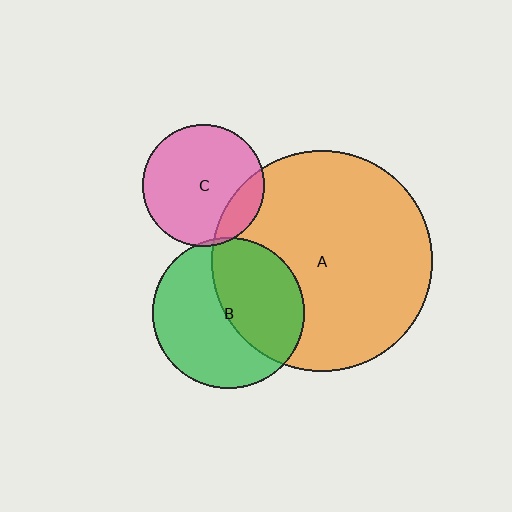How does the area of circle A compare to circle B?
Approximately 2.1 times.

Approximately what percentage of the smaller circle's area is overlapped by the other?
Approximately 45%.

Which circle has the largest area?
Circle A (orange).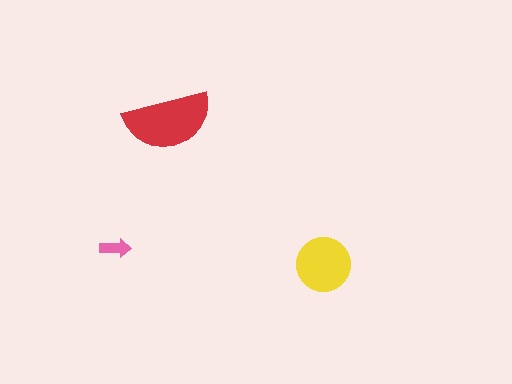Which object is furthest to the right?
The yellow circle is rightmost.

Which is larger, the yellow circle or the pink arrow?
The yellow circle.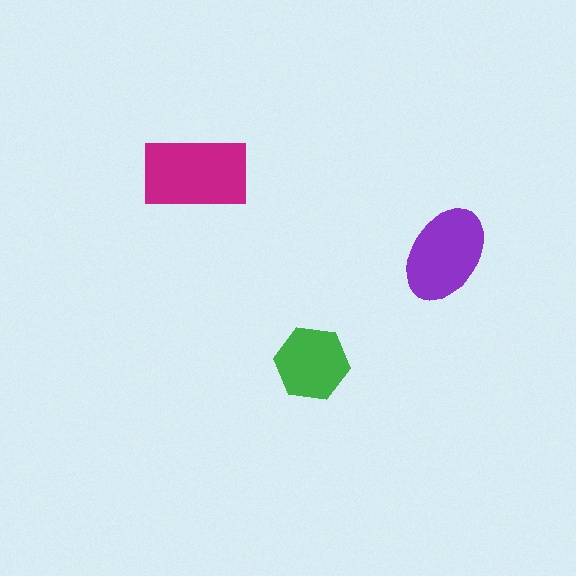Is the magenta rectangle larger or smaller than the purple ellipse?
Larger.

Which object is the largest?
The magenta rectangle.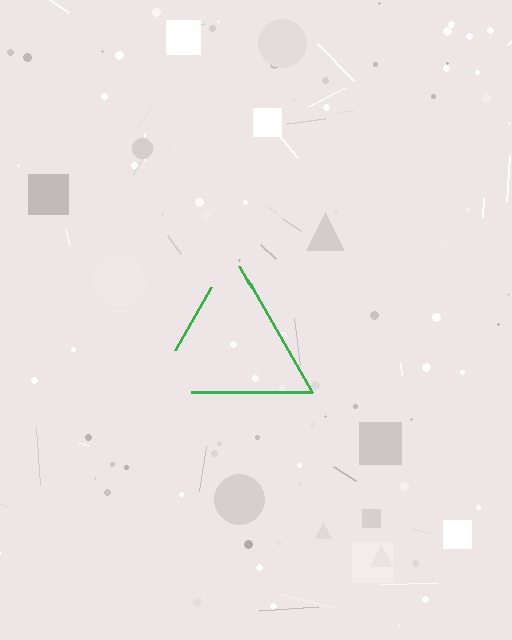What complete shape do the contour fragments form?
The contour fragments form a triangle.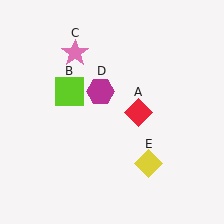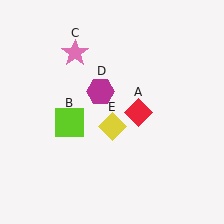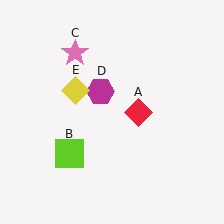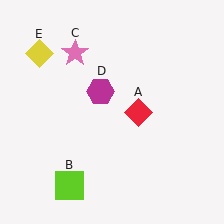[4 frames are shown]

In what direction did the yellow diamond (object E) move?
The yellow diamond (object E) moved up and to the left.